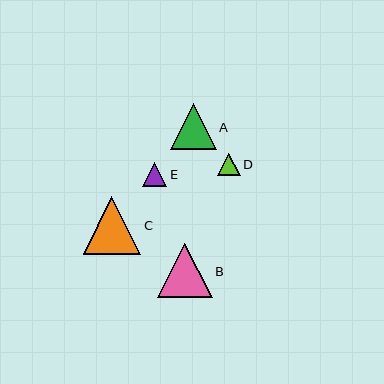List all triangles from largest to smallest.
From largest to smallest: C, B, A, E, D.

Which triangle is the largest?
Triangle C is the largest with a size of approximately 57 pixels.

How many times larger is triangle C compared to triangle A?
Triangle C is approximately 1.2 times the size of triangle A.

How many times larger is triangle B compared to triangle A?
Triangle B is approximately 1.2 times the size of triangle A.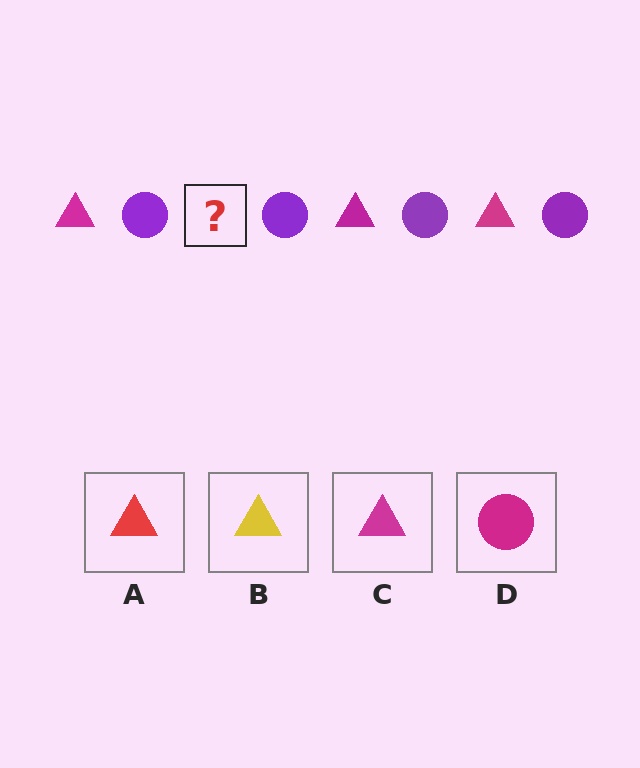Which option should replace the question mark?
Option C.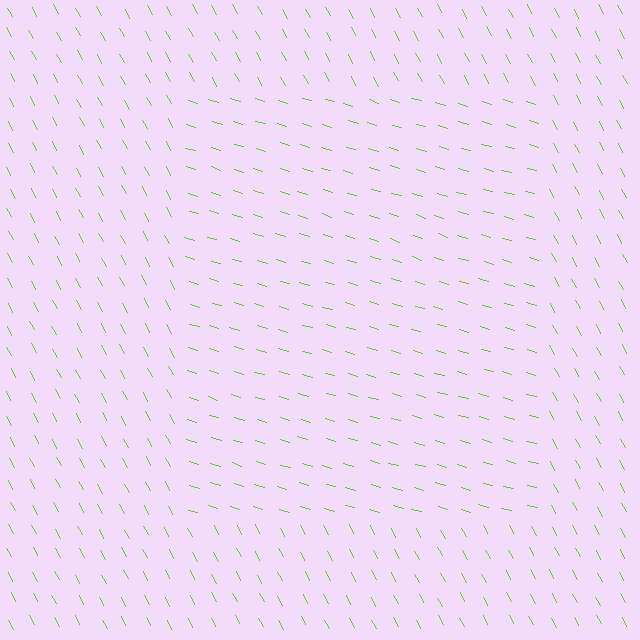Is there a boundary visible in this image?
Yes, there is a texture boundary formed by a change in line orientation.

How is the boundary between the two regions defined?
The boundary is defined purely by a change in line orientation (approximately 45 degrees difference). All lines are the same color and thickness.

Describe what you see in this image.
The image is filled with small lime line segments. A rectangle region in the image has lines oriented differently from the surrounding lines, creating a visible texture boundary.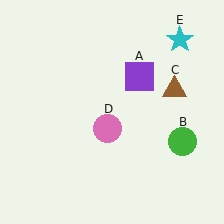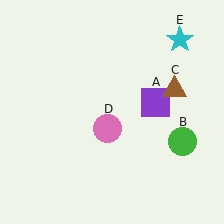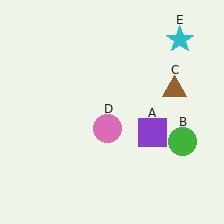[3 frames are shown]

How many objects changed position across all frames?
1 object changed position: purple square (object A).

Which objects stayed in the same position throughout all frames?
Green circle (object B) and brown triangle (object C) and pink circle (object D) and cyan star (object E) remained stationary.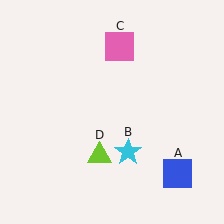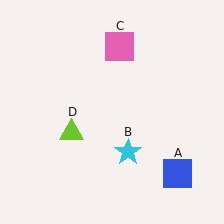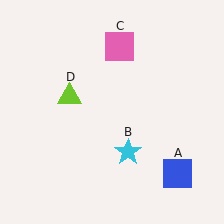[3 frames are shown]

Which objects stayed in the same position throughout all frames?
Blue square (object A) and cyan star (object B) and pink square (object C) remained stationary.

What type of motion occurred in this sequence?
The lime triangle (object D) rotated clockwise around the center of the scene.